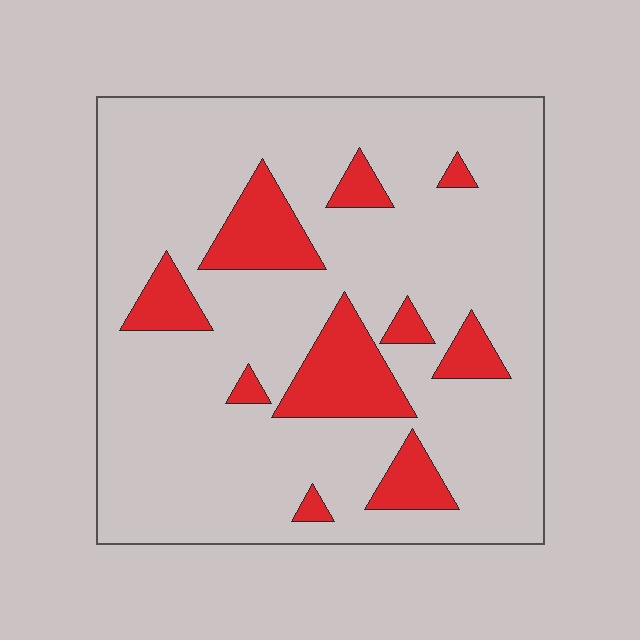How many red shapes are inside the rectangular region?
10.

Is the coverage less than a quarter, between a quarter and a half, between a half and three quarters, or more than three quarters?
Less than a quarter.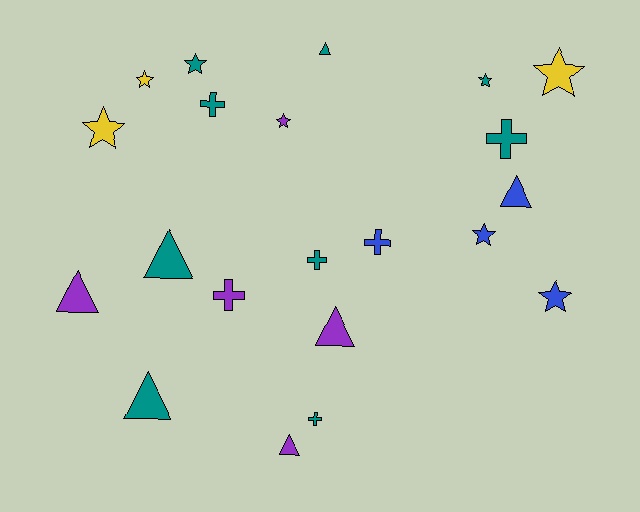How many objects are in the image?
There are 21 objects.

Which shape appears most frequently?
Star, with 8 objects.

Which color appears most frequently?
Teal, with 9 objects.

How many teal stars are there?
There are 2 teal stars.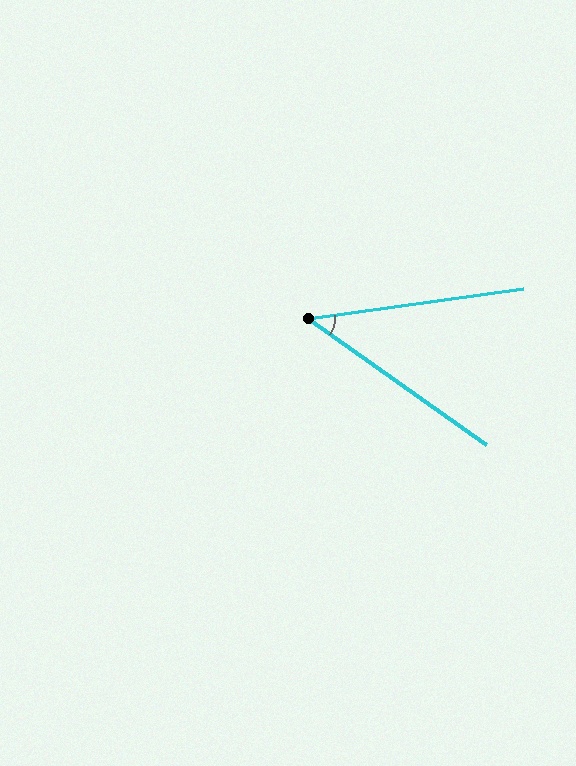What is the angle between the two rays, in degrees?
Approximately 43 degrees.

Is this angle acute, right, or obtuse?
It is acute.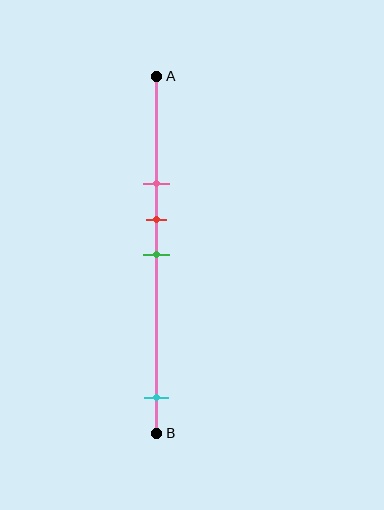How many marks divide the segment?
There are 4 marks dividing the segment.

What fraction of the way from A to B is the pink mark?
The pink mark is approximately 30% (0.3) of the way from A to B.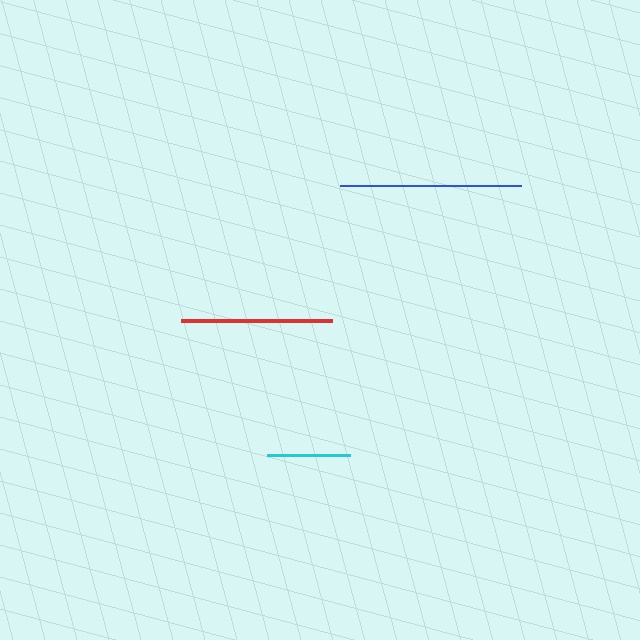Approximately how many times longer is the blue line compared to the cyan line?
The blue line is approximately 2.2 times the length of the cyan line.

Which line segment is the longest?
The blue line is the longest at approximately 182 pixels.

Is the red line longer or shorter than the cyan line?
The red line is longer than the cyan line.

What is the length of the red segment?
The red segment is approximately 151 pixels long.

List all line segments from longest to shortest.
From longest to shortest: blue, red, cyan.